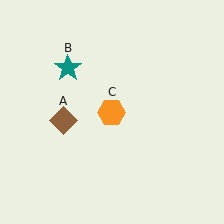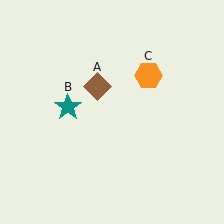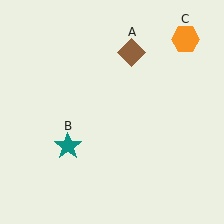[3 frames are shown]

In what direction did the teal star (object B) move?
The teal star (object B) moved down.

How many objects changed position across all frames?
3 objects changed position: brown diamond (object A), teal star (object B), orange hexagon (object C).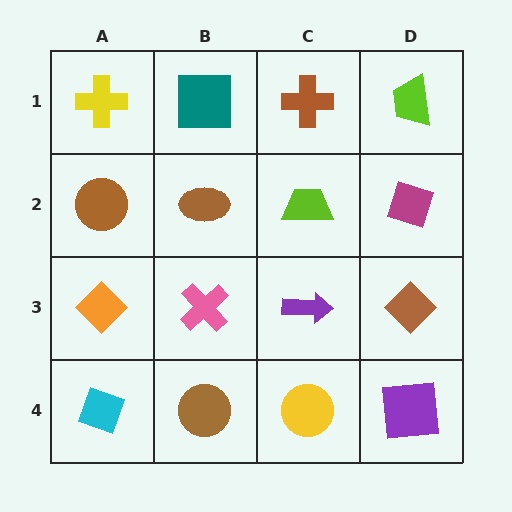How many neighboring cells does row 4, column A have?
2.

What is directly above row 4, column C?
A purple arrow.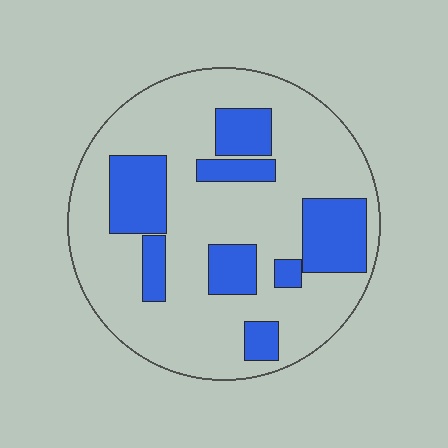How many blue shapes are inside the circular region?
8.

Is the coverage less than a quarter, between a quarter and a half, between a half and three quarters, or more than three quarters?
Between a quarter and a half.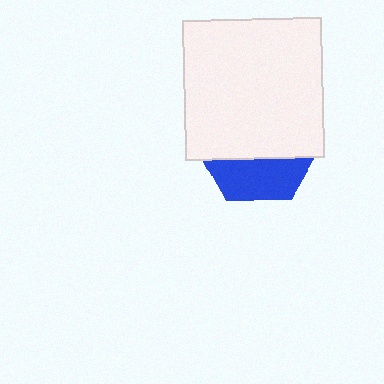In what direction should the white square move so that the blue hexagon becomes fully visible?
The white square should move up. That is the shortest direction to clear the overlap and leave the blue hexagon fully visible.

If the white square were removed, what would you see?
You would see the complete blue hexagon.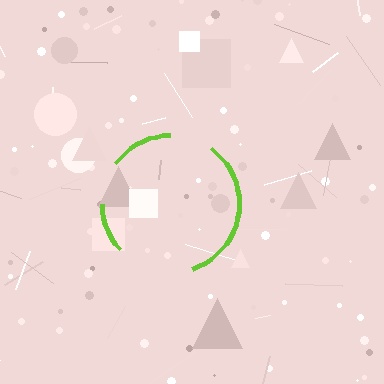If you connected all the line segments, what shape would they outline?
They would outline a circle.